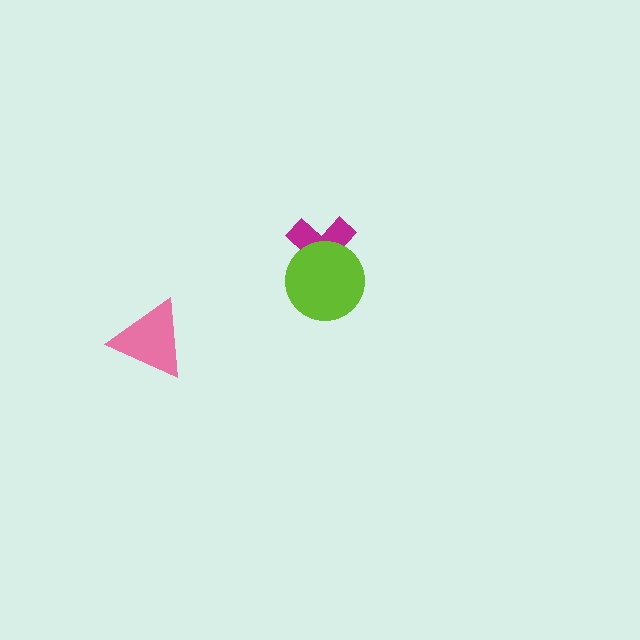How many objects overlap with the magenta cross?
1 object overlaps with the magenta cross.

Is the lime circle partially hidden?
No, no other shape covers it.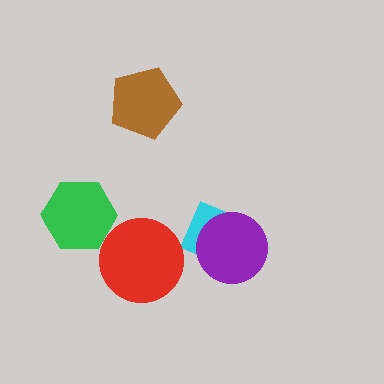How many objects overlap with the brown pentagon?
0 objects overlap with the brown pentagon.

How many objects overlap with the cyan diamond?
1 object overlaps with the cyan diamond.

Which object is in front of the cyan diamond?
The purple circle is in front of the cyan diamond.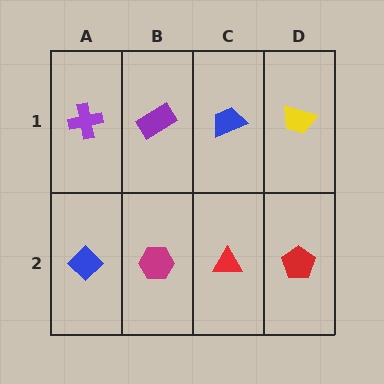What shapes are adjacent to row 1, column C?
A red triangle (row 2, column C), a purple rectangle (row 1, column B), a yellow trapezoid (row 1, column D).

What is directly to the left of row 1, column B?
A purple cross.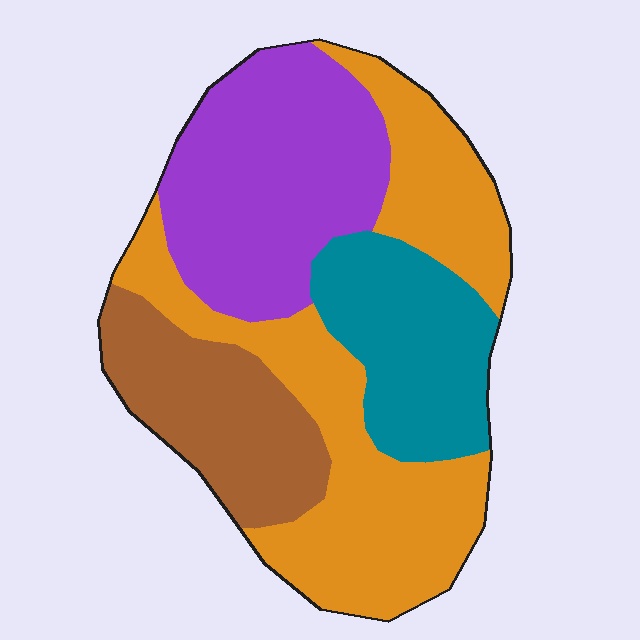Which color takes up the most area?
Orange, at roughly 40%.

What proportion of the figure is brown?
Brown takes up about one sixth (1/6) of the figure.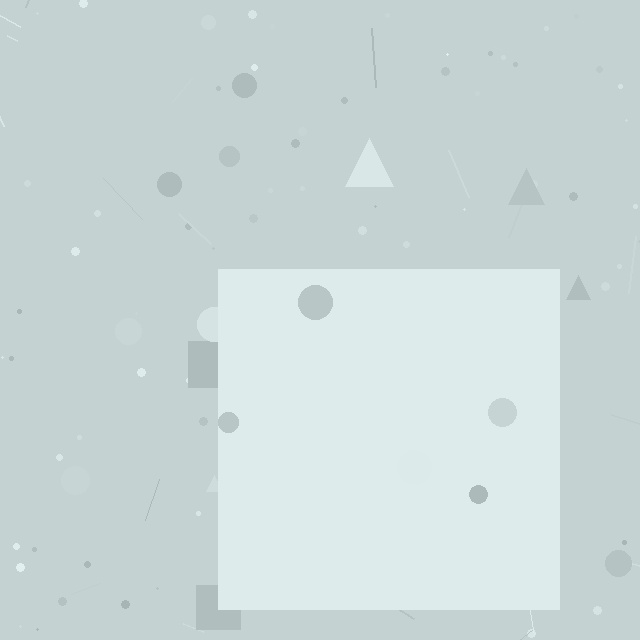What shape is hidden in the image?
A square is hidden in the image.